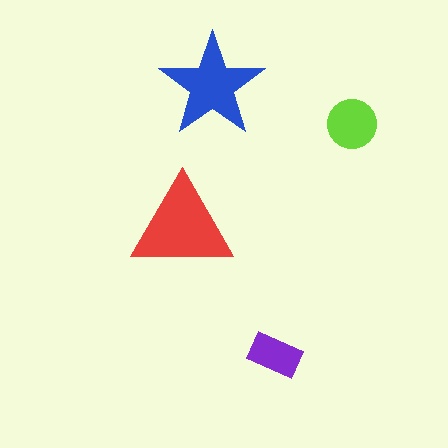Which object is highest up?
The blue star is topmost.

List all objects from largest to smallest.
The red triangle, the blue star, the lime circle, the purple rectangle.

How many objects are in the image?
There are 4 objects in the image.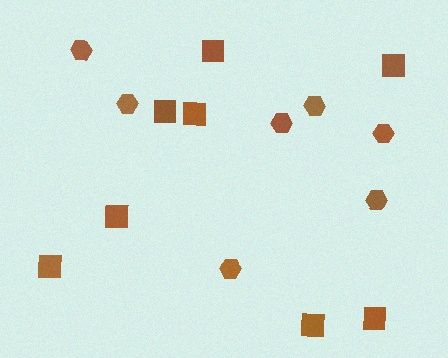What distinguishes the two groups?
There are 2 groups: one group of hexagons (7) and one group of squares (8).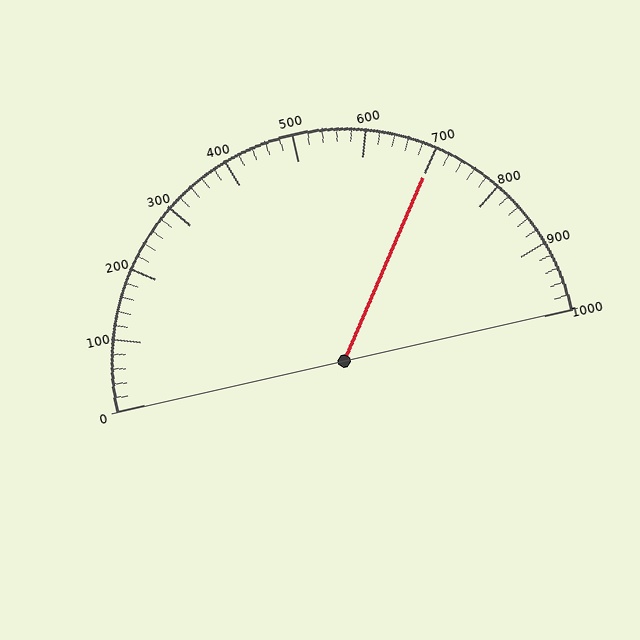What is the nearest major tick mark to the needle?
The nearest major tick mark is 700.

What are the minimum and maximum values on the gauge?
The gauge ranges from 0 to 1000.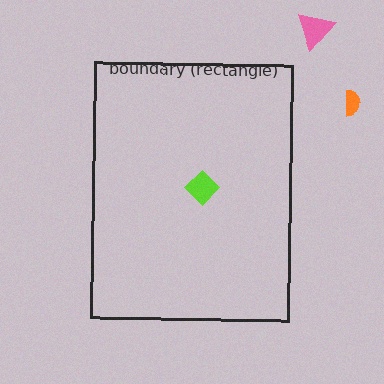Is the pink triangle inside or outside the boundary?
Outside.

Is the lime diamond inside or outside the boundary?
Inside.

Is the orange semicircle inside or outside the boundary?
Outside.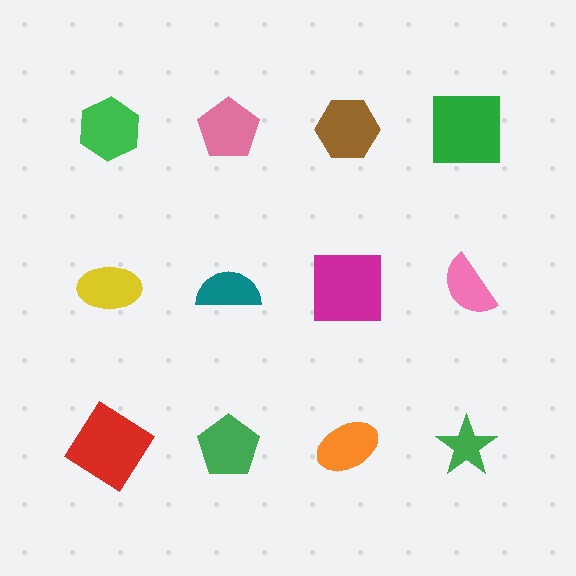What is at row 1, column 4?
A green square.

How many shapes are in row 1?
4 shapes.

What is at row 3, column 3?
An orange ellipse.